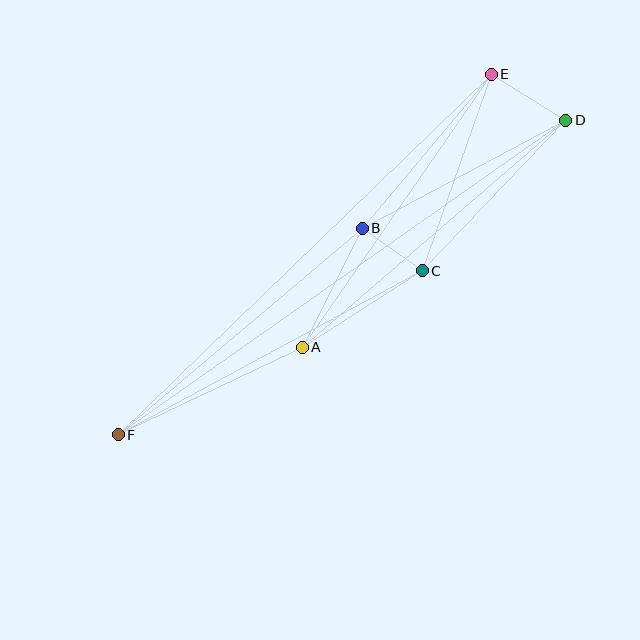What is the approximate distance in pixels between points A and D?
The distance between A and D is approximately 348 pixels.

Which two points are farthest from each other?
Points D and F are farthest from each other.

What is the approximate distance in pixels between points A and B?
The distance between A and B is approximately 133 pixels.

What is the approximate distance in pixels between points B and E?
The distance between B and E is approximately 201 pixels.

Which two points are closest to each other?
Points B and C are closest to each other.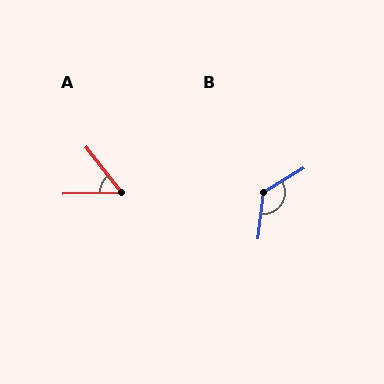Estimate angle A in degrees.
Approximately 53 degrees.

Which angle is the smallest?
A, at approximately 53 degrees.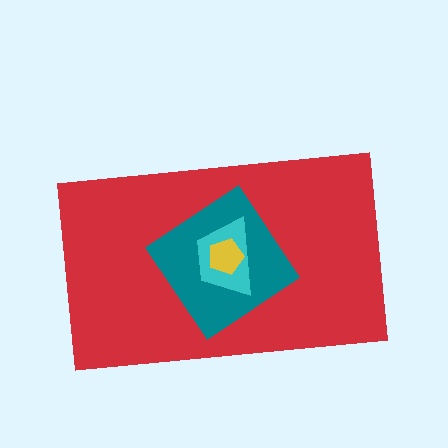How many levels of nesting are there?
4.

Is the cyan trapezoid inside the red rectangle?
Yes.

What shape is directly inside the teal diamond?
The cyan trapezoid.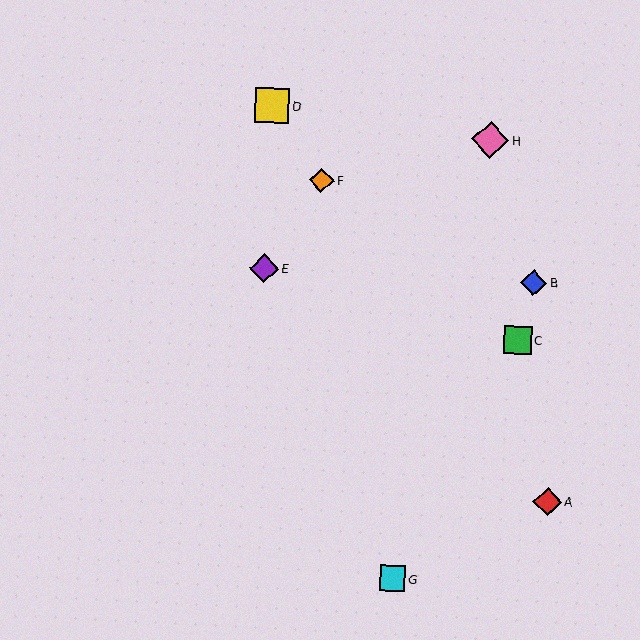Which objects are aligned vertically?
Objects D, E are aligned vertically.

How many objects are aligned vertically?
2 objects (D, E) are aligned vertically.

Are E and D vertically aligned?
Yes, both are at x≈264.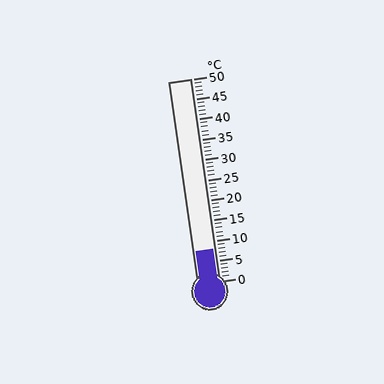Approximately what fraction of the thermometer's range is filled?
The thermometer is filled to approximately 15% of its range.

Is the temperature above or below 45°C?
The temperature is below 45°C.